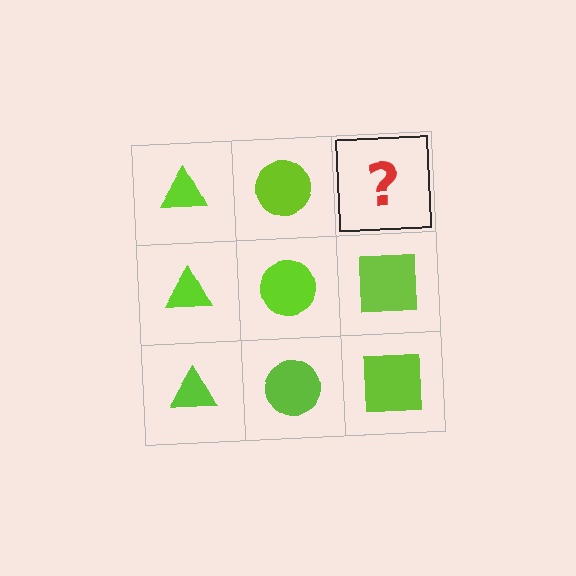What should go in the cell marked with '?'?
The missing cell should contain a lime square.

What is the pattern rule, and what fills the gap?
The rule is that each column has a consistent shape. The gap should be filled with a lime square.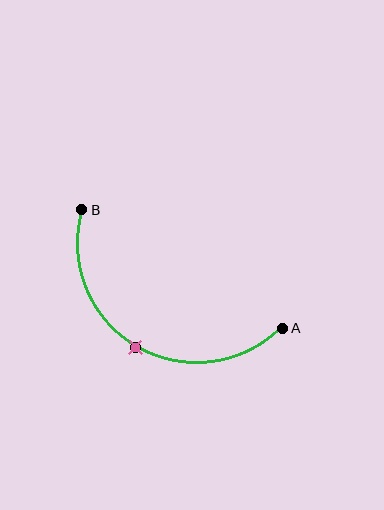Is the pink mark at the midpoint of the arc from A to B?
Yes. The pink mark lies on the arc at equal arc-length from both A and B — it is the arc midpoint.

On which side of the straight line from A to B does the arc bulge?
The arc bulges below the straight line connecting A and B.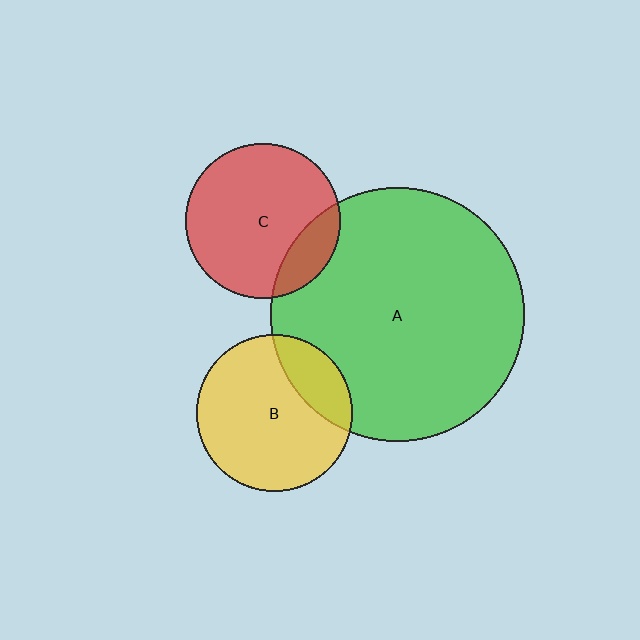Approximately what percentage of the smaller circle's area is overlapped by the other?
Approximately 20%.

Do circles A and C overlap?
Yes.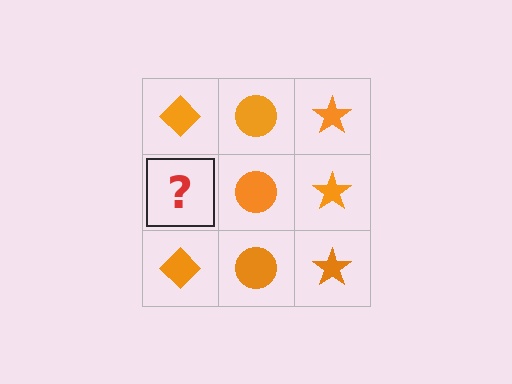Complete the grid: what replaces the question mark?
The question mark should be replaced with an orange diamond.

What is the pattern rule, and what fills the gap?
The rule is that each column has a consistent shape. The gap should be filled with an orange diamond.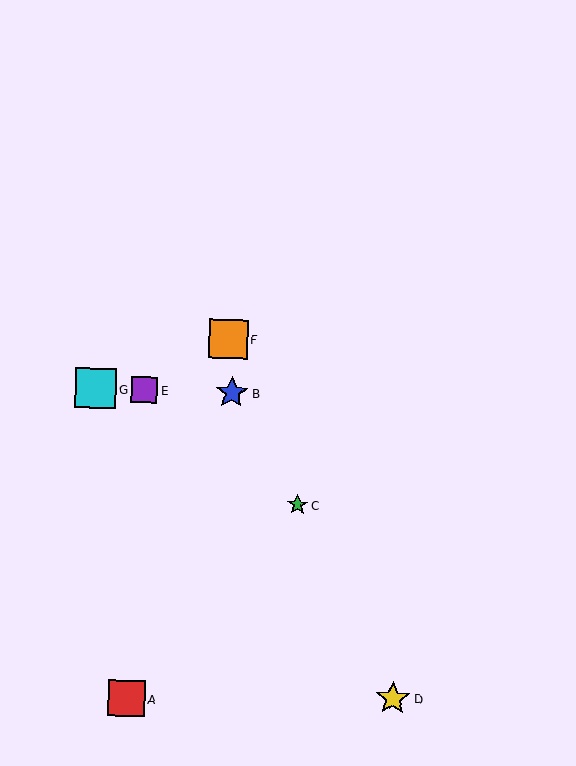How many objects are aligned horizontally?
3 objects (B, E, G) are aligned horizontally.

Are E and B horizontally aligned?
Yes, both are at y≈390.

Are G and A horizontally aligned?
No, G is at y≈388 and A is at y≈699.